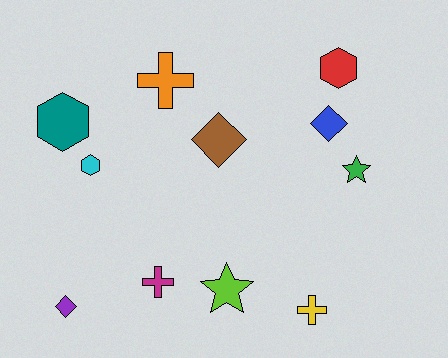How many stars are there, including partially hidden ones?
There are 2 stars.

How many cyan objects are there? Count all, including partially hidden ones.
There is 1 cyan object.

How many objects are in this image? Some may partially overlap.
There are 11 objects.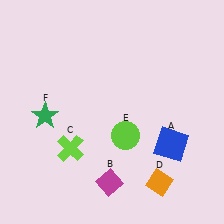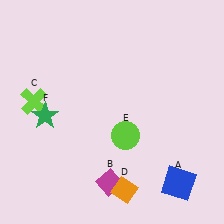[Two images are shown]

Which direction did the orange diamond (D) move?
The orange diamond (D) moved left.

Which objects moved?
The objects that moved are: the blue square (A), the lime cross (C), the orange diamond (D).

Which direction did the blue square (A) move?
The blue square (A) moved down.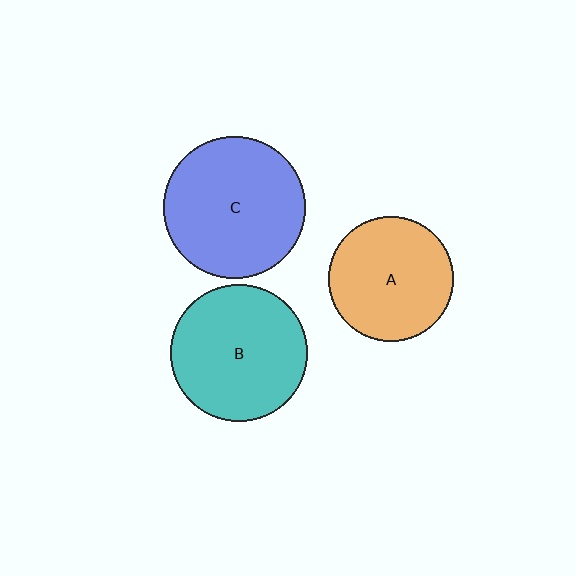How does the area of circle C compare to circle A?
Approximately 1.3 times.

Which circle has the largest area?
Circle C (blue).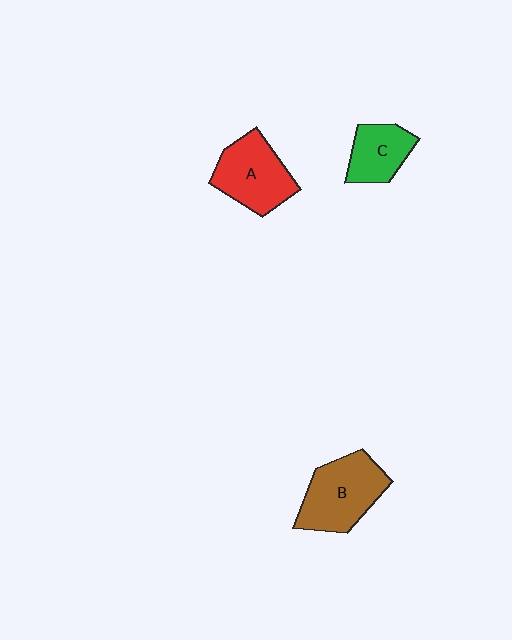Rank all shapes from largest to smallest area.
From largest to smallest: B (brown), A (red), C (green).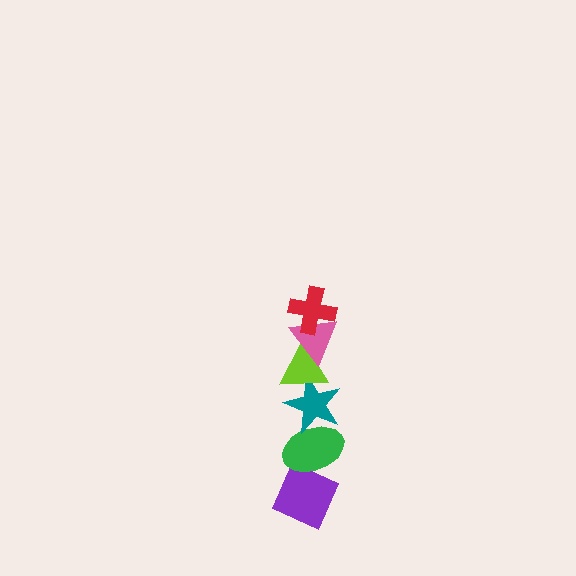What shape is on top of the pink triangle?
The red cross is on top of the pink triangle.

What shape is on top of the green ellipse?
The teal star is on top of the green ellipse.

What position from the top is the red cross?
The red cross is 1st from the top.